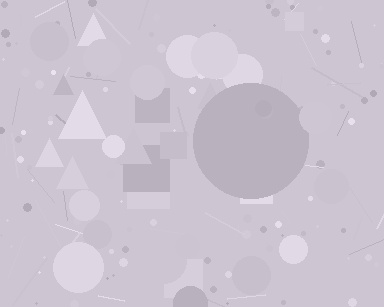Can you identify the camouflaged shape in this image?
The camouflaged shape is a circle.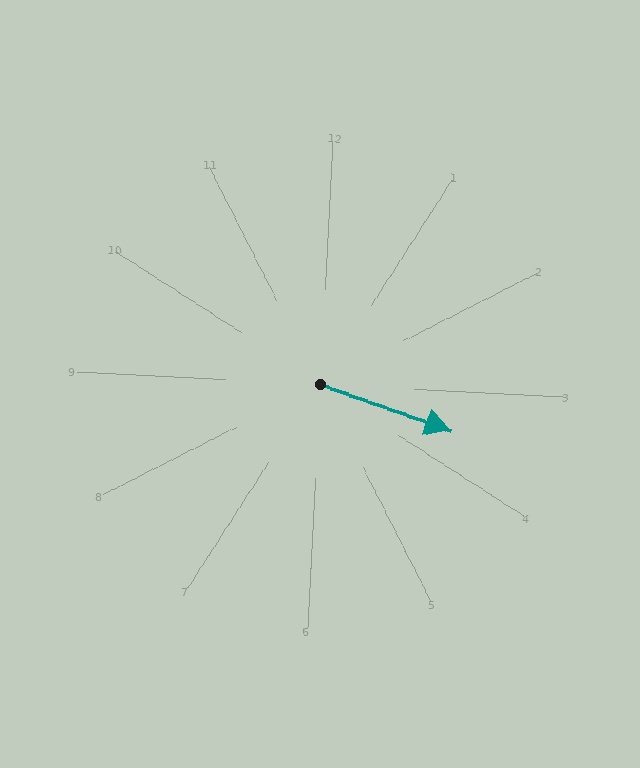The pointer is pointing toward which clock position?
Roughly 4 o'clock.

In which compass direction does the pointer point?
East.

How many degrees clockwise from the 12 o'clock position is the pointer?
Approximately 107 degrees.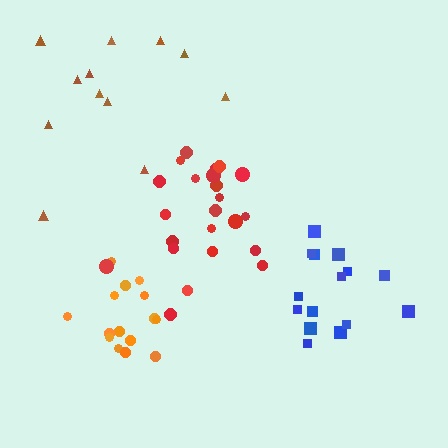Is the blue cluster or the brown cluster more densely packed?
Blue.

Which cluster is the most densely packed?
Orange.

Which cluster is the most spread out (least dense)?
Brown.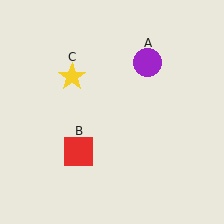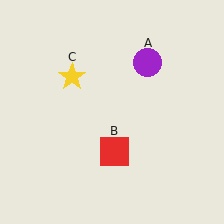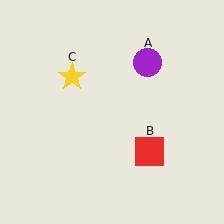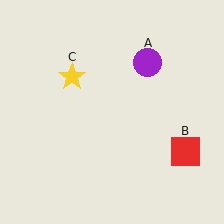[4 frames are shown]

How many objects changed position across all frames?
1 object changed position: red square (object B).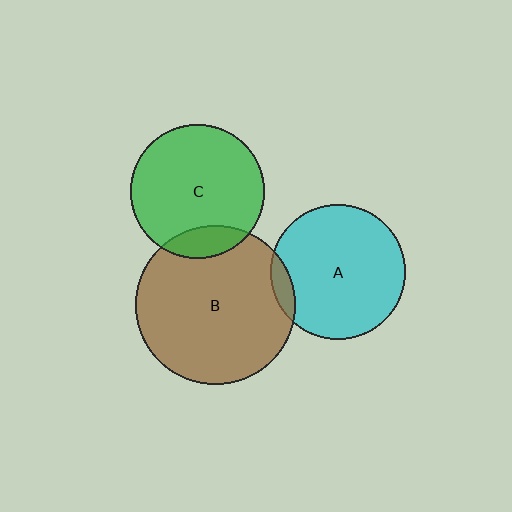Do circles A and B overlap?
Yes.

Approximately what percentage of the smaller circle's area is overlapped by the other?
Approximately 5%.